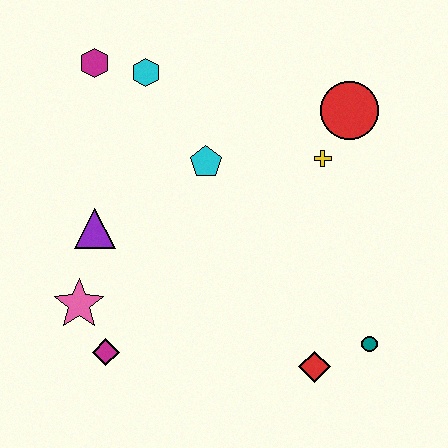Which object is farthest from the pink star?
The red circle is farthest from the pink star.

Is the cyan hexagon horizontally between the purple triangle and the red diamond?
Yes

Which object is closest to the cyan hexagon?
The magenta hexagon is closest to the cyan hexagon.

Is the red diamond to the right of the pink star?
Yes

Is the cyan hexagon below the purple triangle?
No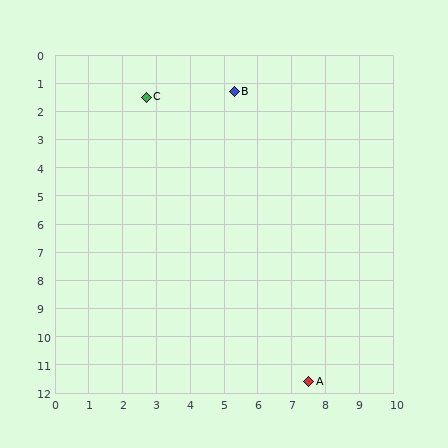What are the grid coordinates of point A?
Point A is at approximately (7.5, 11.6).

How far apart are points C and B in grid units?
Points C and B are about 2.6 grid units apart.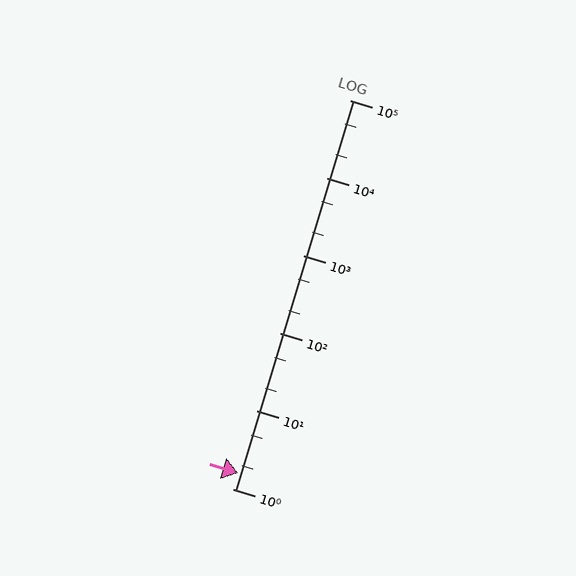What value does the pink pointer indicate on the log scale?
The pointer indicates approximately 1.6.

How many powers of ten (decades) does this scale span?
The scale spans 5 decades, from 1 to 100000.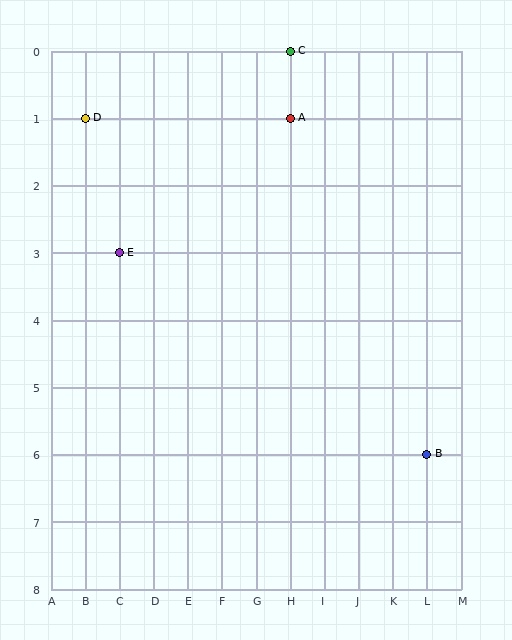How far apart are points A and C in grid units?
Points A and C are 1 row apart.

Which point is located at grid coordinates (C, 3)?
Point E is at (C, 3).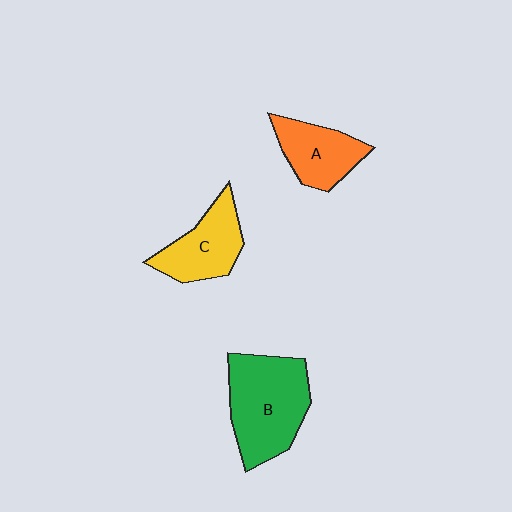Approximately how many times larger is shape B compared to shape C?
Approximately 1.5 times.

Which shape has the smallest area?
Shape A (orange).